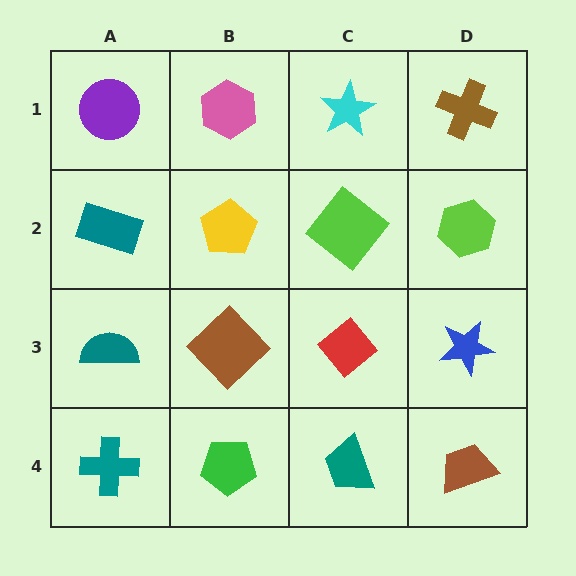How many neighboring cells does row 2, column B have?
4.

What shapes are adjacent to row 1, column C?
A lime diamond (row 2, column C), a pink hexagon (row 1, column B), a brown cross (row 1, column D).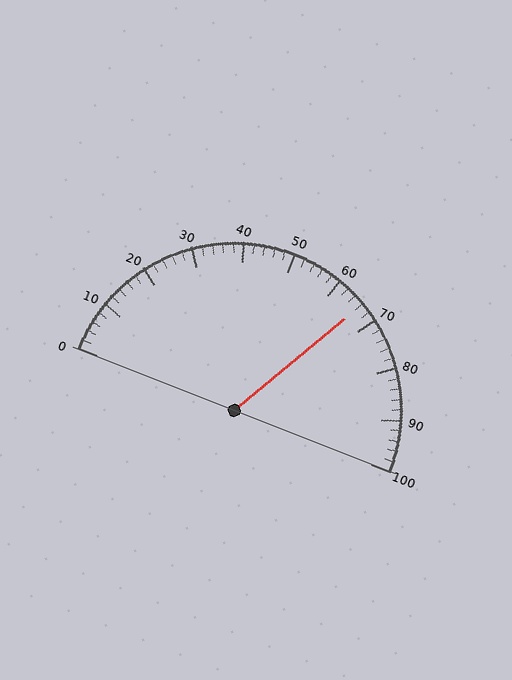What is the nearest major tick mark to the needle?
The nearest major tick mark is 70.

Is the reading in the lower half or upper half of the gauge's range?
The reading is in the upper half of the range (0 to 100).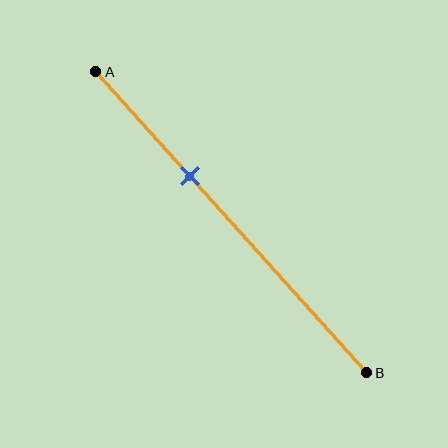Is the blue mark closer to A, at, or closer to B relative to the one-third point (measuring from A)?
The blue mark is approximately at the one-third point of segment AB.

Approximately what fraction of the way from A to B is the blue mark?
The blue mark is approximately 35% of the way from A to B.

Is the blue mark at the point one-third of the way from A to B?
Yes, the mark is approximately at the one-third point.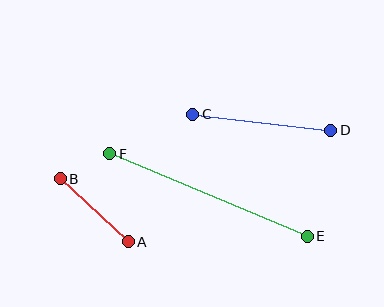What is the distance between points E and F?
The distance is approximately 214 pixels.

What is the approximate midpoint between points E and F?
The midpoint is at approximately (208, 195) pixels.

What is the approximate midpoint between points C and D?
The midpoint is at approximately (262, 122) pixels.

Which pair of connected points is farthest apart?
Points E and F are farthest apart.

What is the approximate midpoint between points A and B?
The midpoint is at approximately (94, 210) pixels.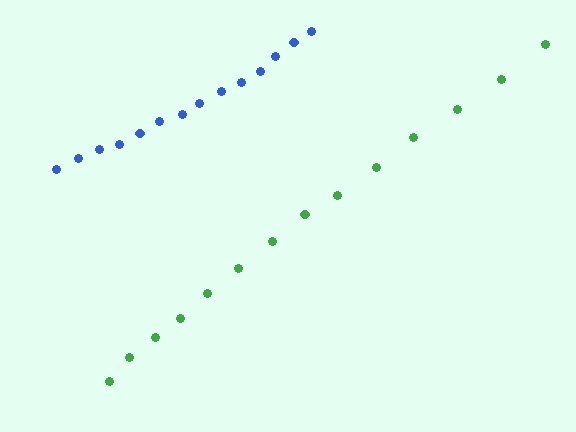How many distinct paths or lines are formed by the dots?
There are 2 distinct paths.